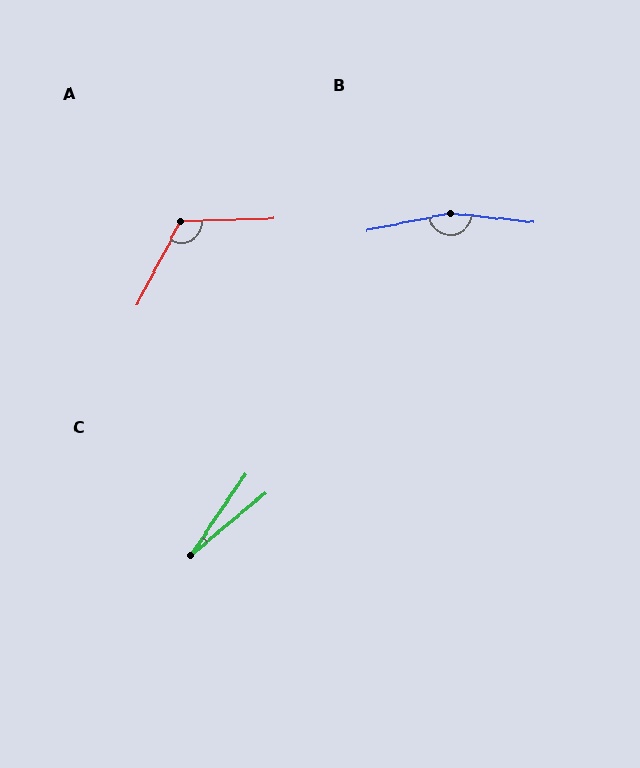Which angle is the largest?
B, at approximately 162 degrees.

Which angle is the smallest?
C, at approximately 16 degrees.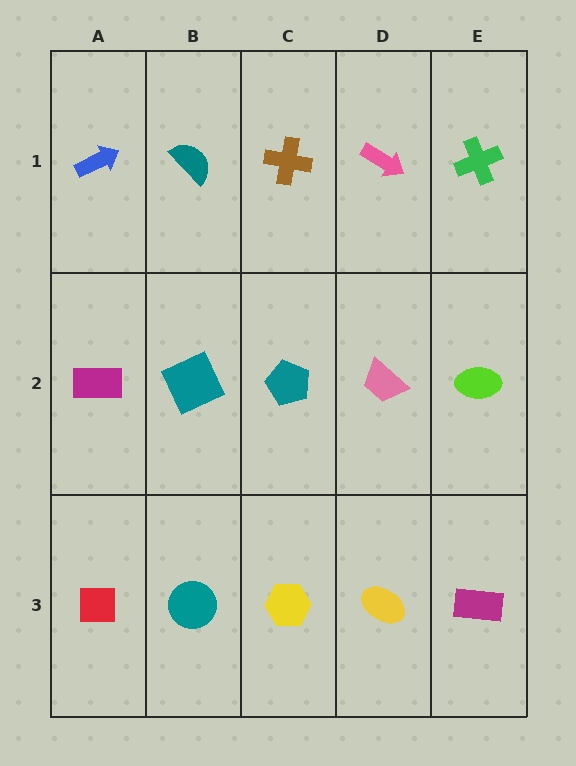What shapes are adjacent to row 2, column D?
A pink arrow (row 1, column D), a yellow ellipse (row 3, column D), a teal pentagon (row 2, column C), a lime ellipse (row 2, column E).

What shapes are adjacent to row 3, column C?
A teal pentagon (row 2, column C), a teal circle (row 3, column B), a yellow ellipse (row 3, column D).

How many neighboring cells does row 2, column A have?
3.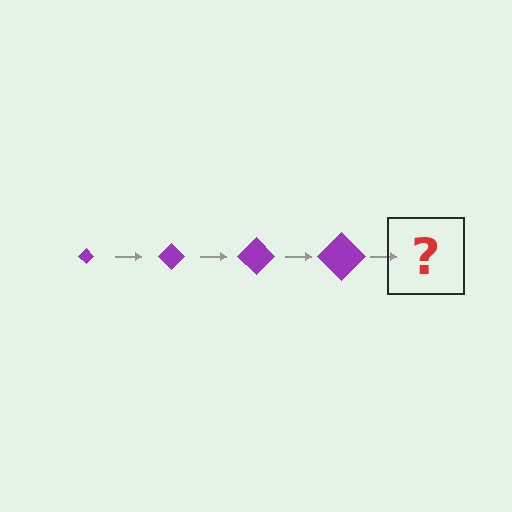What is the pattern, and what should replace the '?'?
The pattern is that the diamond gets progressively larger each step. The '?' should be a purple diamond, larger than the previous one.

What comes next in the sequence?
The next element should be a purple diamond, larger than the previous one.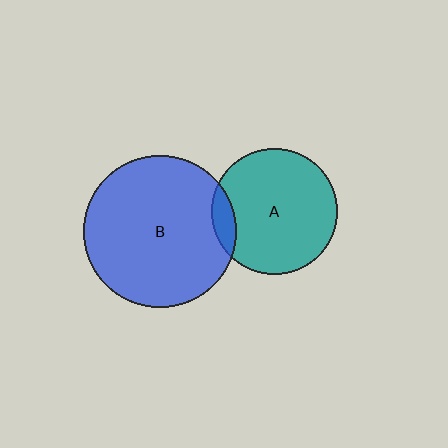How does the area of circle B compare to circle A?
Approximately 1.5 times.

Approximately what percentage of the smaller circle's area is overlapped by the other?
Approximately 10%.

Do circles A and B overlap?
Yes.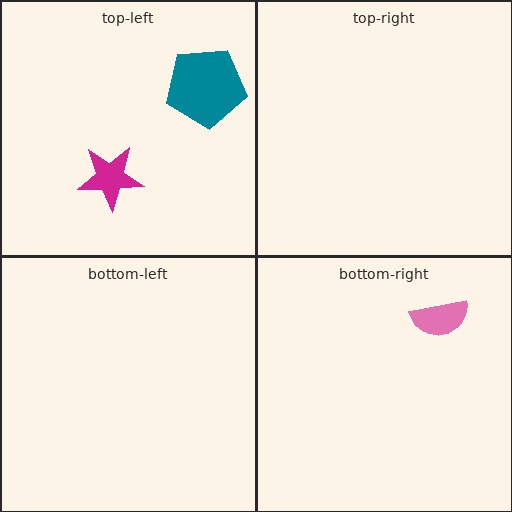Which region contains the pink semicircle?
The bottom-right region.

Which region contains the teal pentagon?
The top-left region.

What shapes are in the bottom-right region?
The pink semicircle.